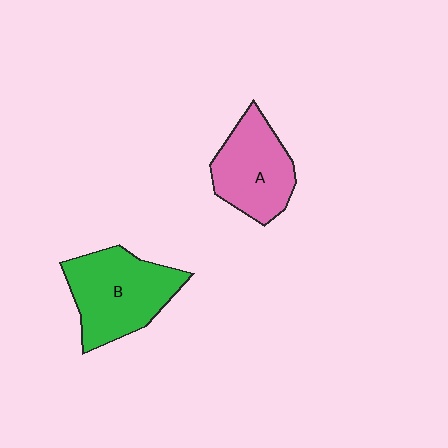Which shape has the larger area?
Shape B (green).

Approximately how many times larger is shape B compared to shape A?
Approximately 1.2 times.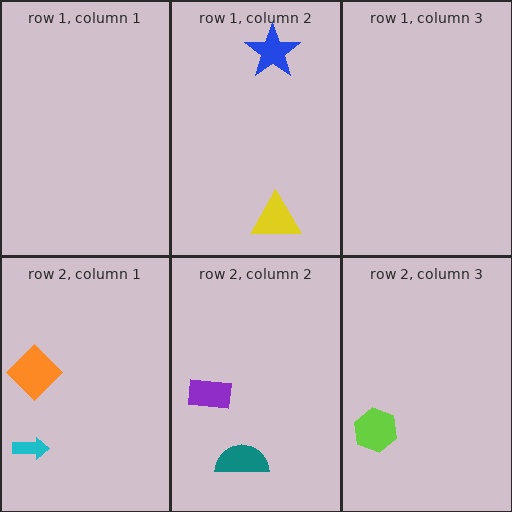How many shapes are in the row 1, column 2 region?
2.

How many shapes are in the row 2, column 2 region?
2.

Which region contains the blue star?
The row 1, column 2 region.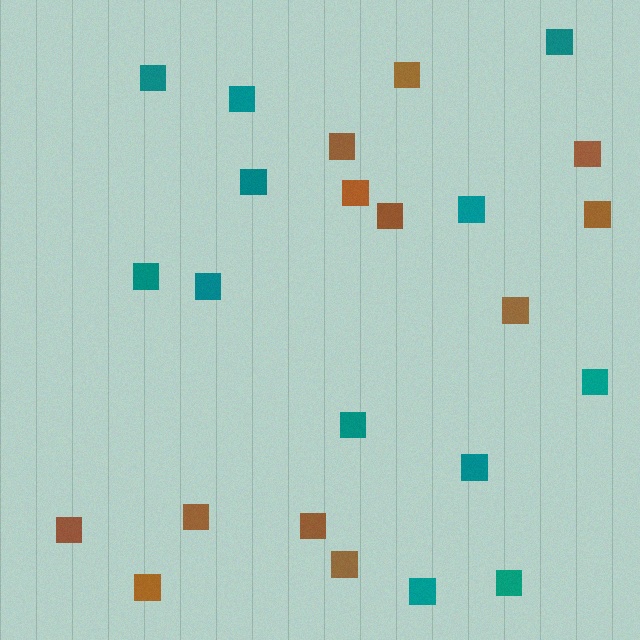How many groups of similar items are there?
There are 2 groups: one group of teal squares (12) and one group of brown squares (12).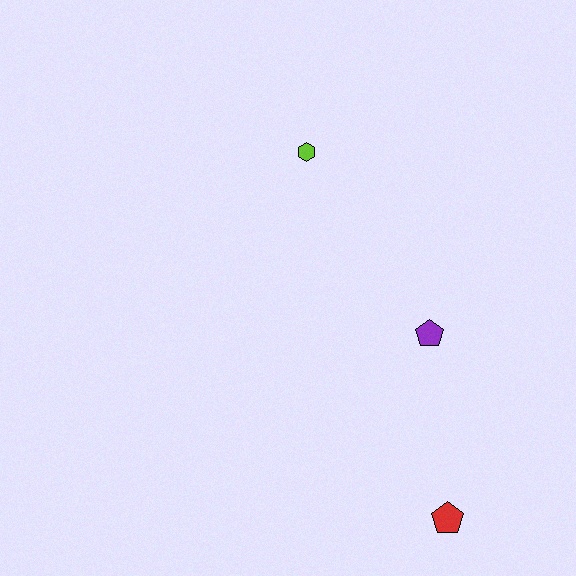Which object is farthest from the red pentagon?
The lime hexagon is farthest from the red pentagon.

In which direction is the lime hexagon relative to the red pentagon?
The lime hexagon is above the red pentagon.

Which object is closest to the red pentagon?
The purple pentagon is closest to the red pentagon.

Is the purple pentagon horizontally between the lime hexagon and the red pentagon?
Yes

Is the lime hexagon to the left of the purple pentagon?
Yes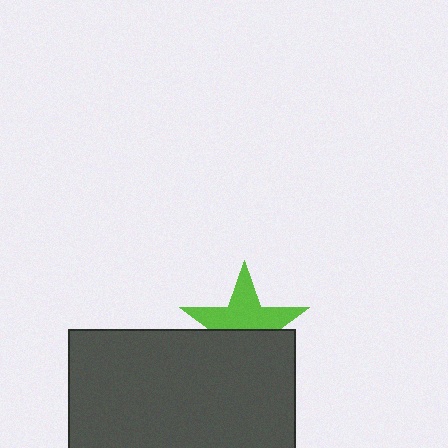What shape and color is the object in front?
The object in front is a dark gray rectangle.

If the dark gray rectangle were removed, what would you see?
You would see the complete lime star.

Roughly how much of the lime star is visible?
About half of it is visible (roughly 55%).